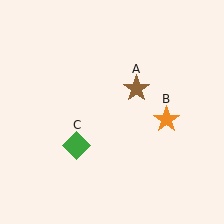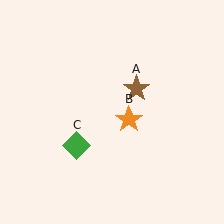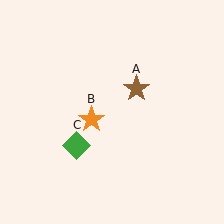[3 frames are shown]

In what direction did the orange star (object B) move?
The orange star (object B) moved left.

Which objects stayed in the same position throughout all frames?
Brown star (object A) and green diamond (object C) remained stationary.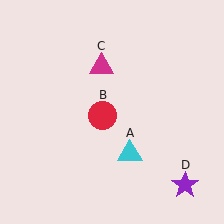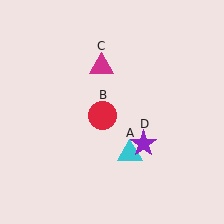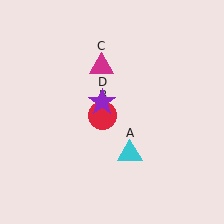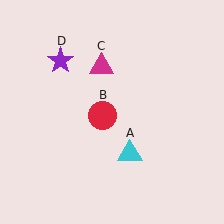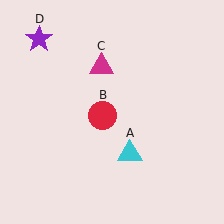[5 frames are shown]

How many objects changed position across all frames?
1 object changed position: purple star (object D).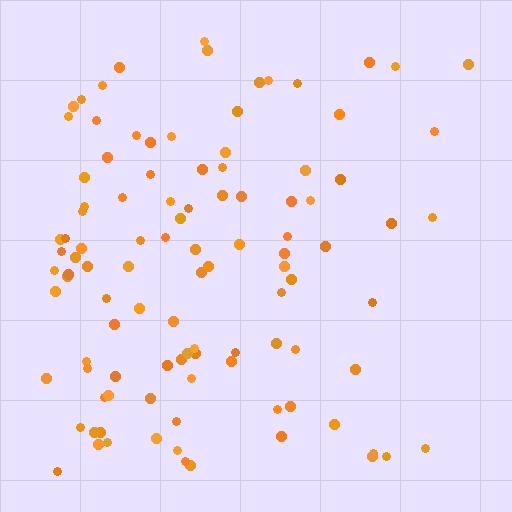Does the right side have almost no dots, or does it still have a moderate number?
Still a moderate number, just noticeably fewer than the left.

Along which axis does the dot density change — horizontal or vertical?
Horizontal.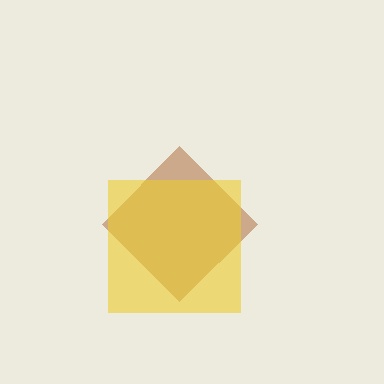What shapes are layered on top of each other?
The layered shapes are: a brown diamond, a yellow square.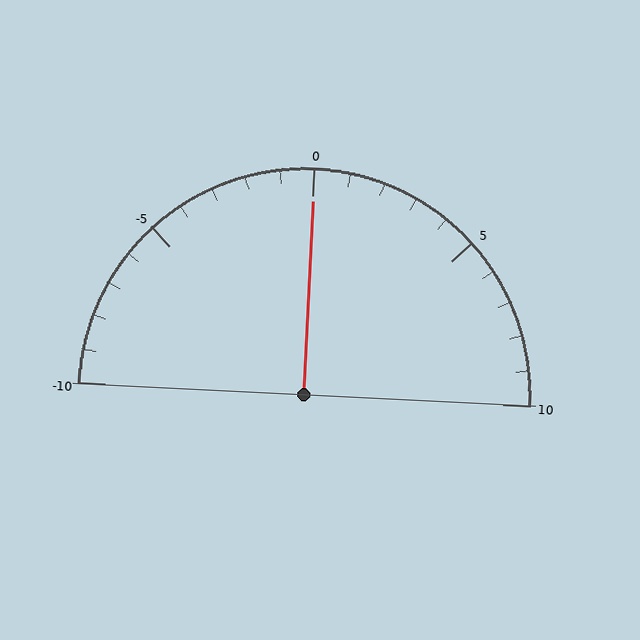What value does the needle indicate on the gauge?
The needle indicates approximately 0.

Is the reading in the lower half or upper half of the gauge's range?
The reading is in the upper half of the range (-10 to 10).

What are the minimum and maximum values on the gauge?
The gauge ranges from -10 to 10.